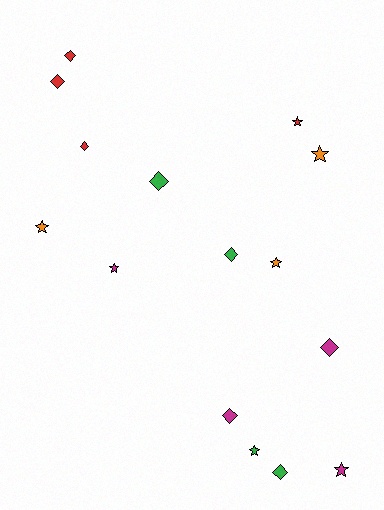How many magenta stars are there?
There are 2 magenta stars.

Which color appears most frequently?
Magenta, with 4 objects.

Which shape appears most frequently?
Diamond, with 8 objects.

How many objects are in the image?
There are 15 objects.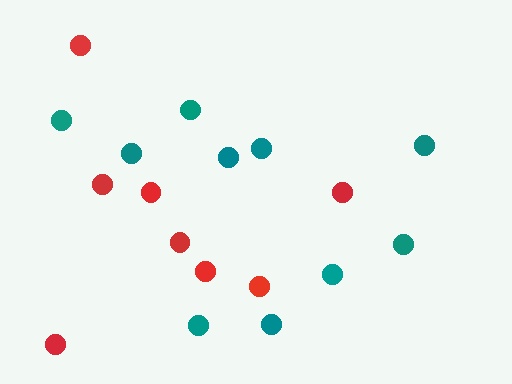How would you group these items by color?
There are 2 groups: one group of red circles (8) and one group of teal circles (10).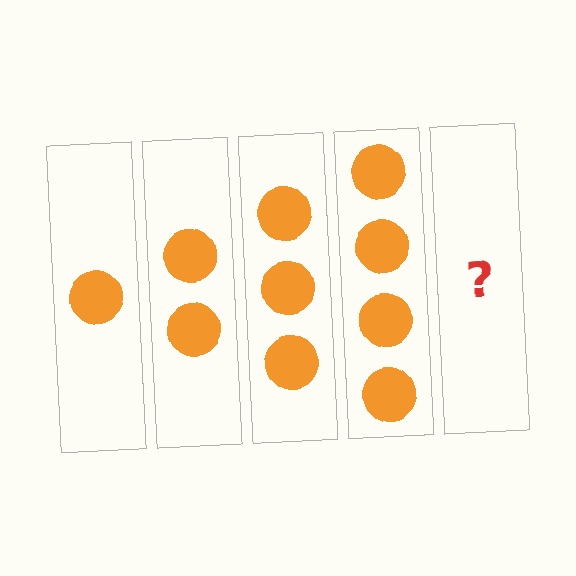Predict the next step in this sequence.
The next step is 5 circles.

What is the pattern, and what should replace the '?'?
The pattern is that each step adds one more circle. The '?' should be 5 circles.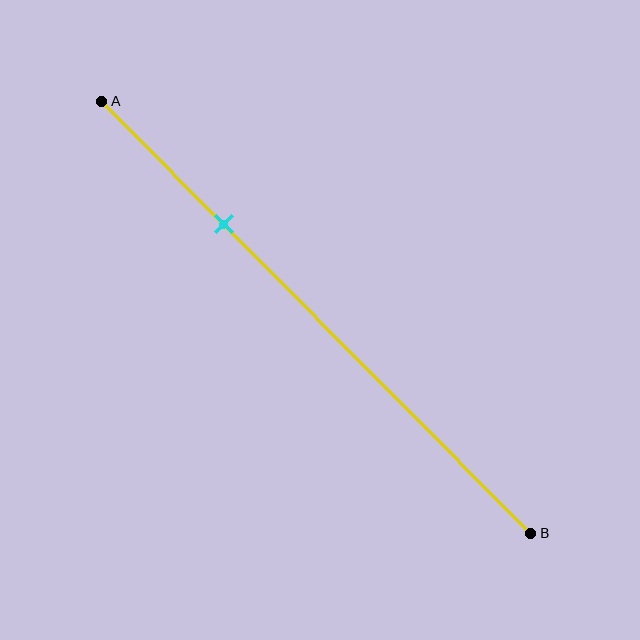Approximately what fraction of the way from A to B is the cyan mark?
The cyan mark is approximately 30% of the way from A to B.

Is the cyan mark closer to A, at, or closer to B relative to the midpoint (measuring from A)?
The cyan mark is closer to point A than the midpoint of segment AB.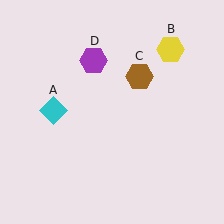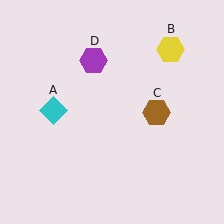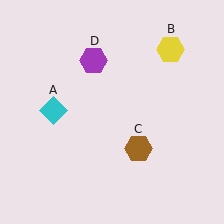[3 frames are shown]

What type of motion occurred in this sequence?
The brown hexagon (object C) rotated clockwise around the center of the scene.